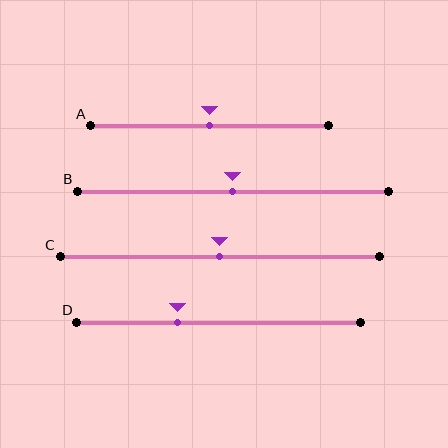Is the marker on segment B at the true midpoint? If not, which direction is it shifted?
Yes, the marker on segment B is at the true midpoint.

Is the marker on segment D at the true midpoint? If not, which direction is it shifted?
No, the marker on segment D is shifted to the left by about 14% of the segment length.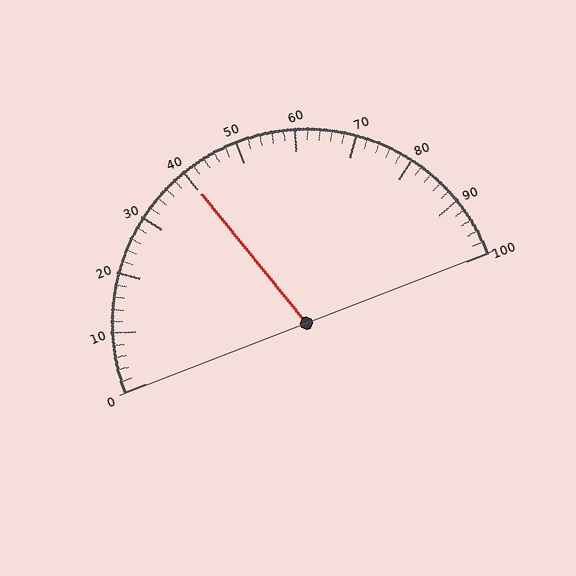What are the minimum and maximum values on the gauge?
The gauge ranges from 0 to 100.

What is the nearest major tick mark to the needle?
The nearest major tick mark is 40.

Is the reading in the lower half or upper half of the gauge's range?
The reading is in the lower half of the range (0 to 100).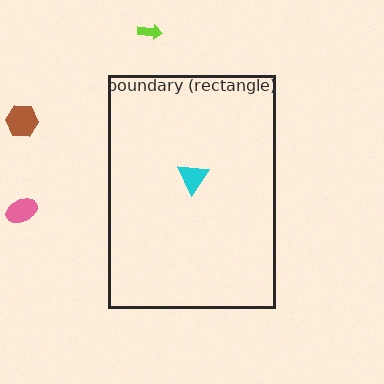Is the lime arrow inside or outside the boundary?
Outside.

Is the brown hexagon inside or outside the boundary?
Outside.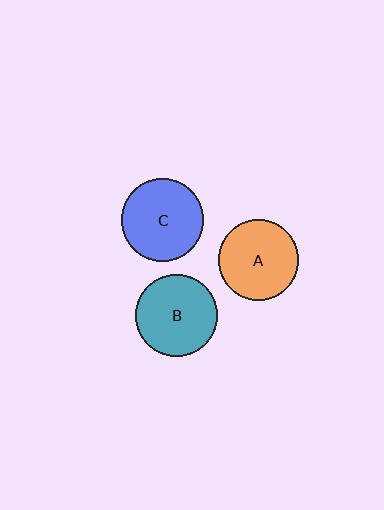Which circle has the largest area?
Circle C (blue).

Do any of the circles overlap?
No, none of the circles overlap.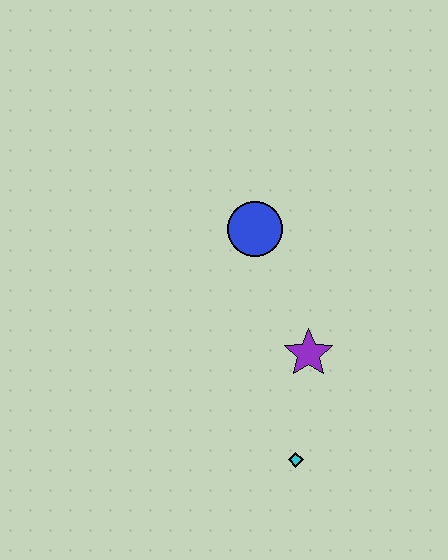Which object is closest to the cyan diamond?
The purple star is closest to the cyan diamond.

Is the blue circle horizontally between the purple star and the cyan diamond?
No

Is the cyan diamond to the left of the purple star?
Yes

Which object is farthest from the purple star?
The blue circle is farthest from the purple star.